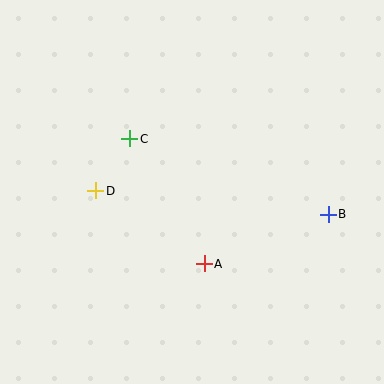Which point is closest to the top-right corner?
Point B is closest to the top-right corner.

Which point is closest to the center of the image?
Point A at (204, 264) is closest to the center.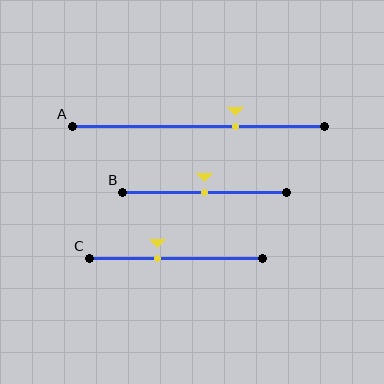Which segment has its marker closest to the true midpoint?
Segment B has its marker closest to the true midpoint.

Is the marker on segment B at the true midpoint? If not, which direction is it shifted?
Yes, the marker on segment B is at the true midpoint.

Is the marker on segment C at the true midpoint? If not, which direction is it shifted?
No, the marker on segment C is shifted to the left by about 11% of the segment length.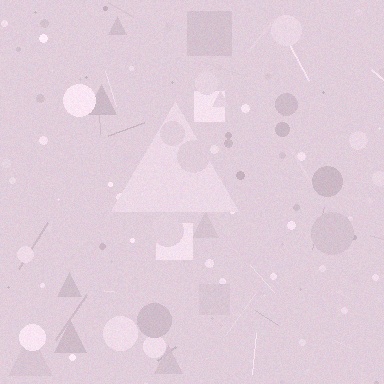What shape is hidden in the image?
A triangle is hidden in the image.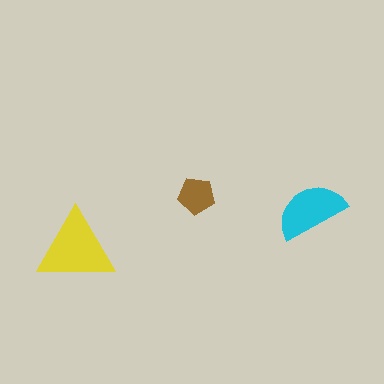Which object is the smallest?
The brown pentagon.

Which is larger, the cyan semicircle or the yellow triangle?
The yellow triangle.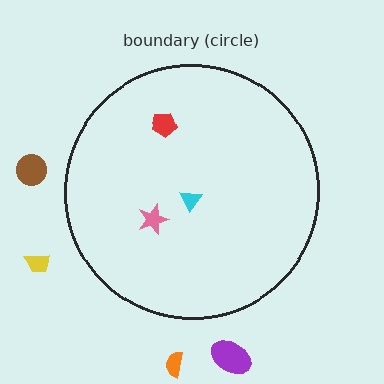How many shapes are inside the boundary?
3 inside, 4 outside.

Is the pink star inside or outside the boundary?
Inside.